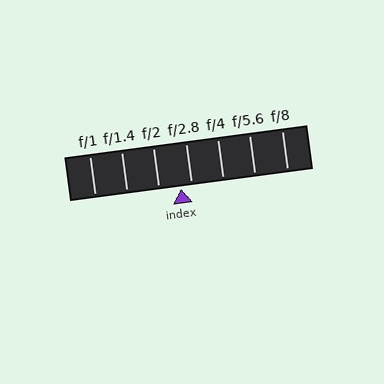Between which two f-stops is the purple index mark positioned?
The index mark is between f/2 and f/2.8.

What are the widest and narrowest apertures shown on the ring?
The widest aperture shown is f/1 and the narrowest is f/8.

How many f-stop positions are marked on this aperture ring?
There are 7 f-stop positions marked.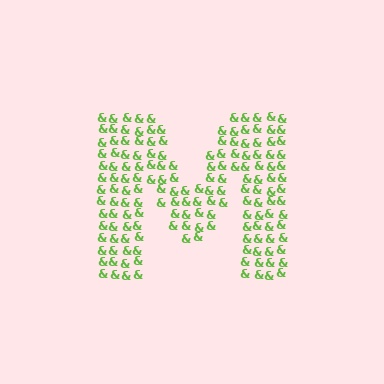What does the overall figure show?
The overall figure shows the letter M.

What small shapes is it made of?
It is made of small ampersands.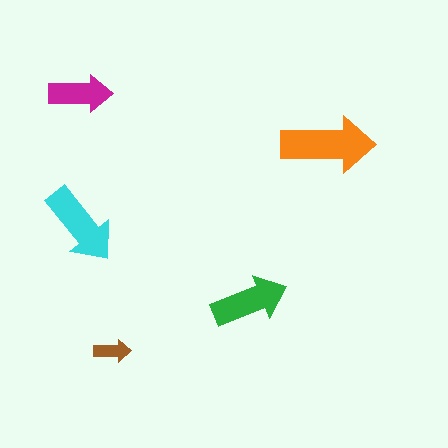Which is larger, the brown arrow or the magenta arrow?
The magenta one.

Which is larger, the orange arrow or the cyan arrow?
The orange one.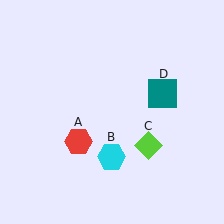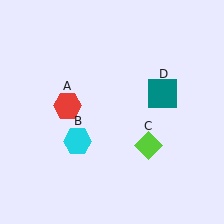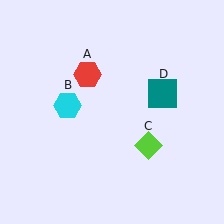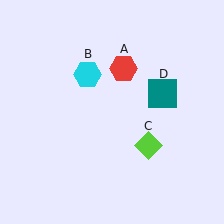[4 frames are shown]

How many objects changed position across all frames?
2 objects changed position: red hexagon (object A), cyan hexagon (object B).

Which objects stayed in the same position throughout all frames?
Lime diamond (object C) and teal square (object D) remained stationary.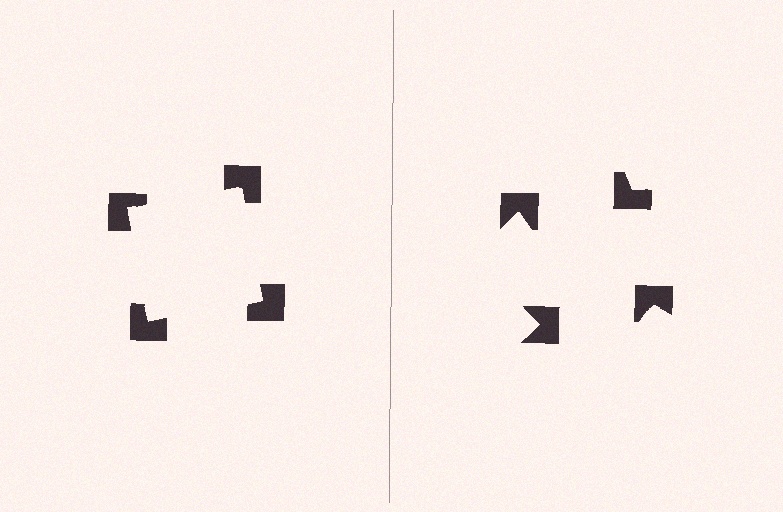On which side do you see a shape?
An illusory square appears on the left side. On the right side the wedge cuts are rotated, so no coherent shape forms.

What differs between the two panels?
The notched squares are positioned identically on both sides; only the wedge orientations differ. On the left they align to a square; on the right they are misaligned.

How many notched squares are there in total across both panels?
8 — 4 on each side.